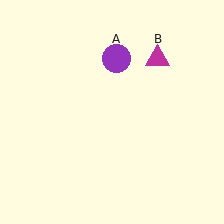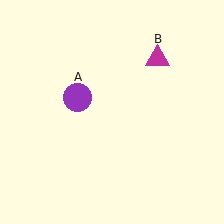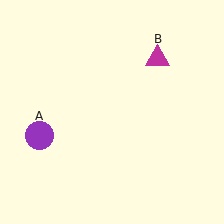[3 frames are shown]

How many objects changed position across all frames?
1 object changed position: purple circle (object A).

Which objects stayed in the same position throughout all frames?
Magenta triangle (object B) remained stationary.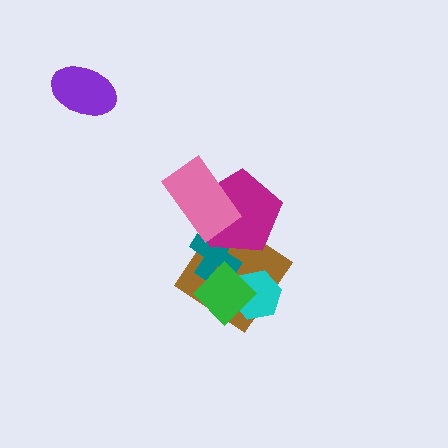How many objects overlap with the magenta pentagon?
3 objects overlap with the magenta pentagon.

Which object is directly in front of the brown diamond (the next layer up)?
The teal cross is directly in front of the brown diamond.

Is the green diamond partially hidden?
No, no other shape covers it.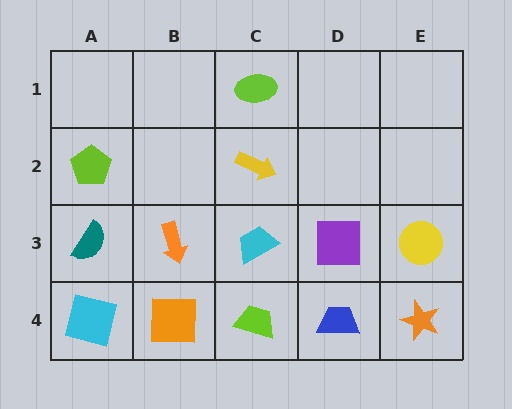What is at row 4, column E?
An orange star.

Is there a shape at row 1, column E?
No, that cell is empty.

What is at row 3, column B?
An orange arrow.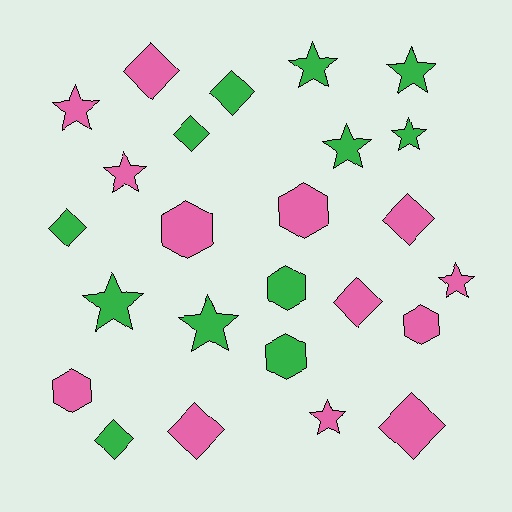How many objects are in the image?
There are 25 objects.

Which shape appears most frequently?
Star, with 10 objects.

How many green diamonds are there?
There are 4 green diamonds.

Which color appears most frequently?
Pink, with 13 objects.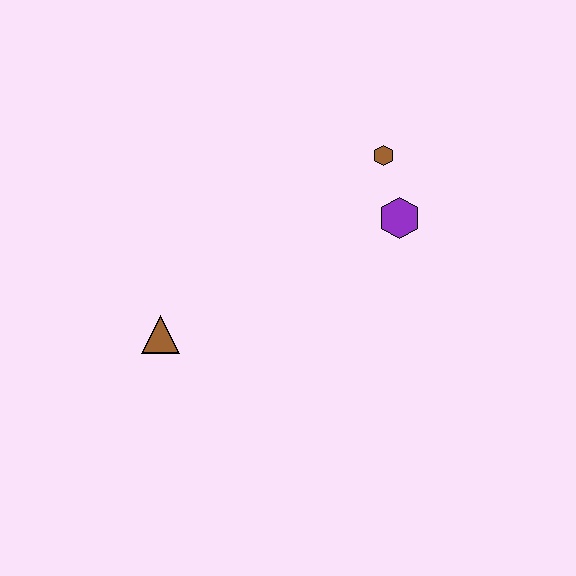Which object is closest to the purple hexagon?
The brown hexagon is closest to the purple hexagon.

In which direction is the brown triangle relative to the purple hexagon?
The brown triangle is to the left of the purple hexagon.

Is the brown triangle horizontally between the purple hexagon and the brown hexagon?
No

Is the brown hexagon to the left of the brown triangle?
No